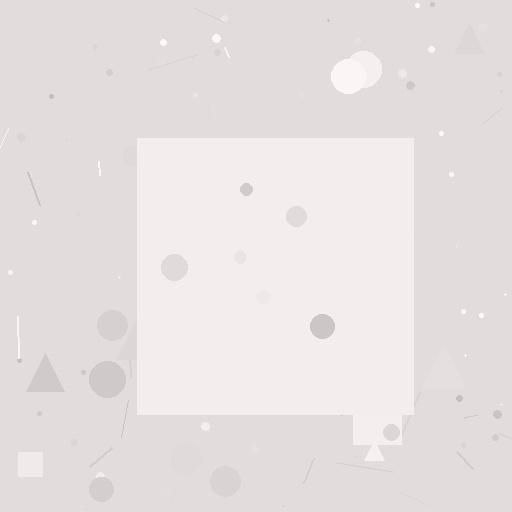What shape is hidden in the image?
A square is hidden in the image.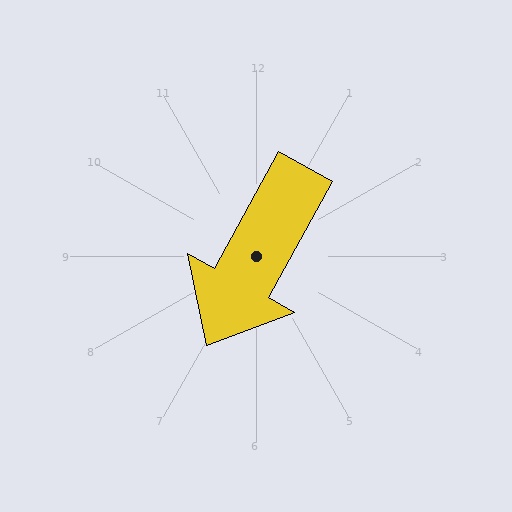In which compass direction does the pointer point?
Southwest.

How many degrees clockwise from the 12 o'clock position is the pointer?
Approximately 209 degrees.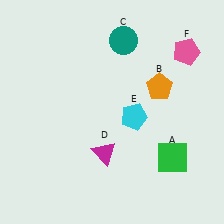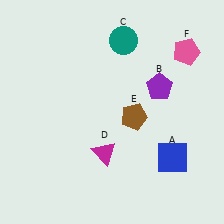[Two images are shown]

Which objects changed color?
A changed from green to blue. B changed from orange to purple. E changed from cyan to brown.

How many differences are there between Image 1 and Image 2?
There are 3 differences between the two images.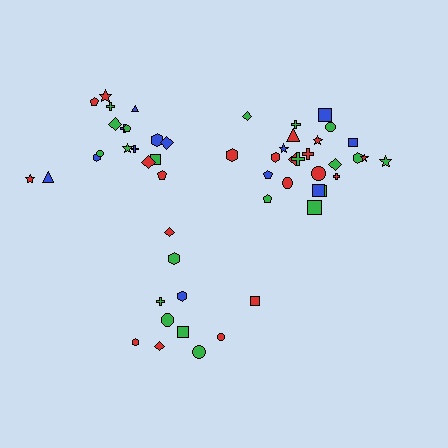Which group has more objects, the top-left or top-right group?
The top-right group.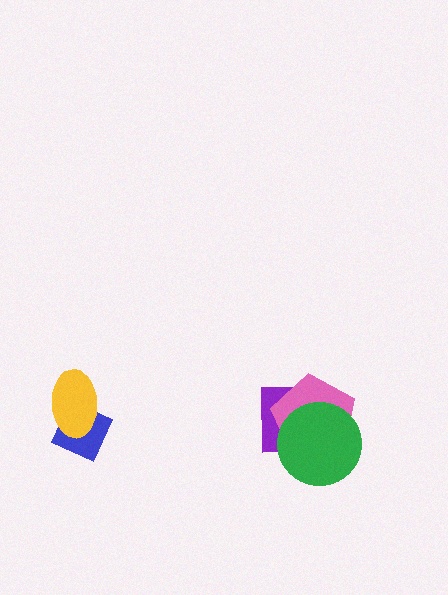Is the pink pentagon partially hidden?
Yes, it is partially covered by another shape.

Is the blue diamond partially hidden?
Yes, it is partially covered by another shape.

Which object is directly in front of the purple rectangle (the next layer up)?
The pink pentagon is directly in front of the purple rectangle.